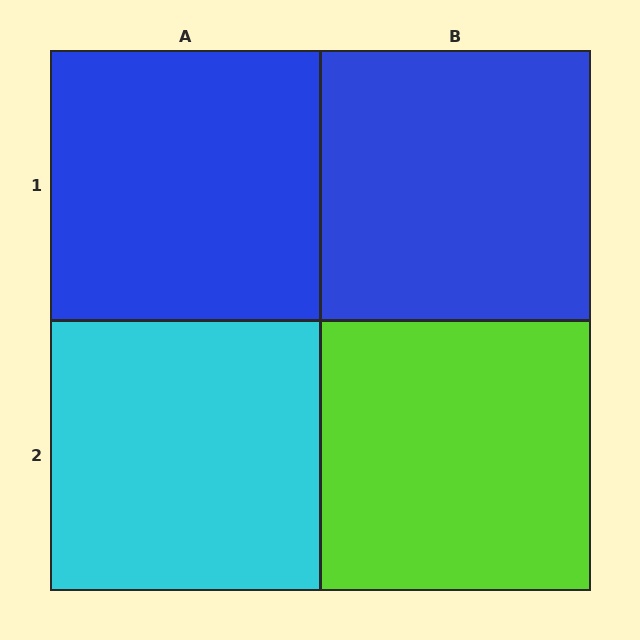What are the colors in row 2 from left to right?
Cyan, lime.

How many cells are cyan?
1 cell is cyan.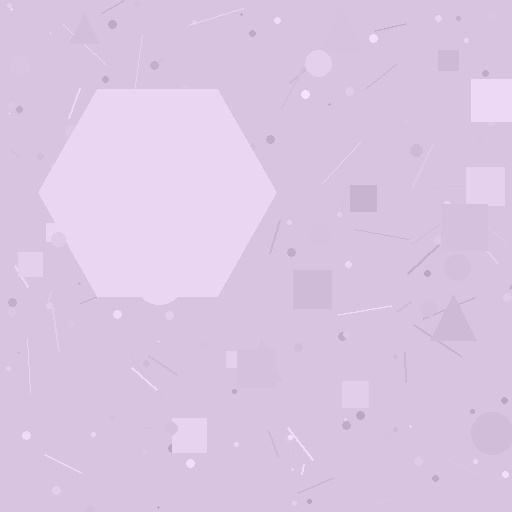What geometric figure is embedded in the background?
A hexagon is embedded in the background.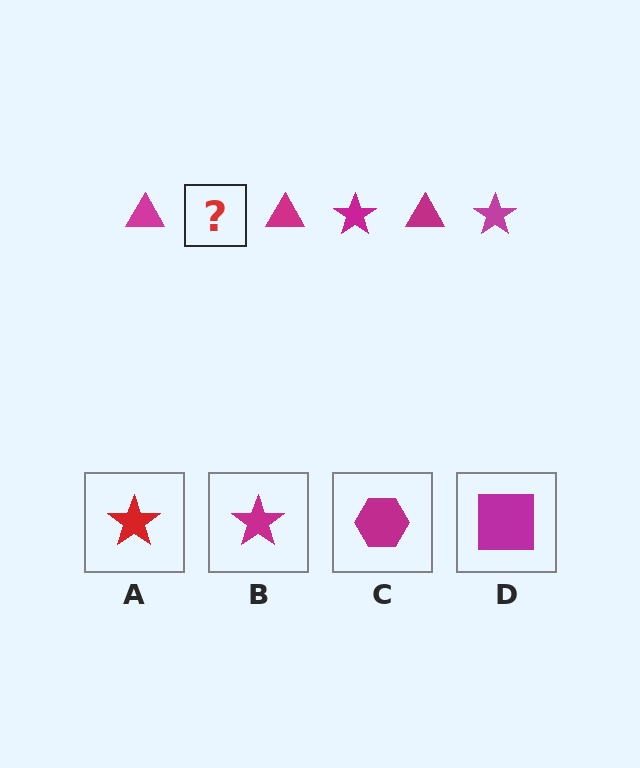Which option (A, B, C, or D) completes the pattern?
B.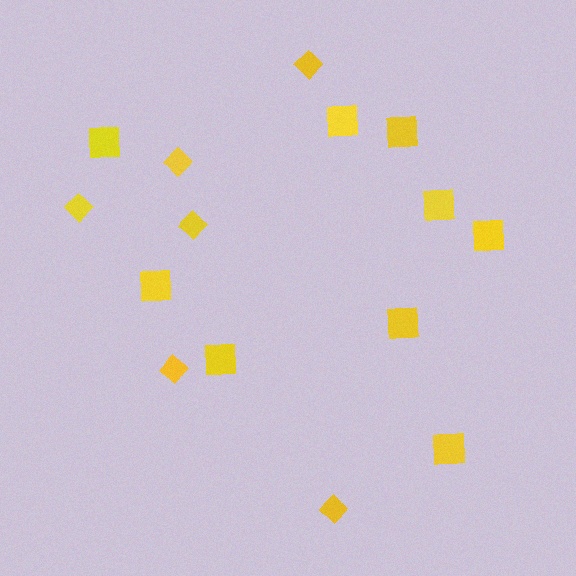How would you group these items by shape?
There are 2 groups: one group of squares (9) and one group of diamonds (6).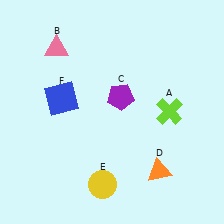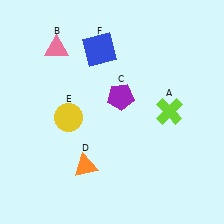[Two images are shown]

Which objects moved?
The objects that moved are: the orange triangle (D), the yellow circle (E), the blue square (F).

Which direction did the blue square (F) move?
The blue square (F) moved up.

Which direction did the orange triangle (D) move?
The orange triangle (D) moved left.